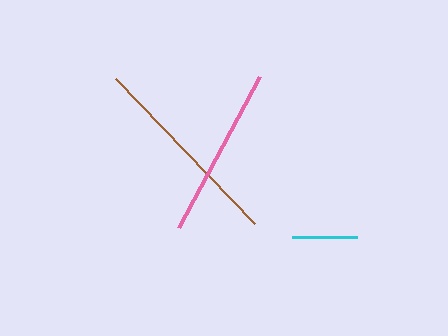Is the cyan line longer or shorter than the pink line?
The pink line is longer than the cyan line.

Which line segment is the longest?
The brown line is the longest at approximately 201 pixels.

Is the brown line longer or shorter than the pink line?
The brown line is longer than the pink line.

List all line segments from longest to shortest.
From longest to shortest: brown, pink, cyan.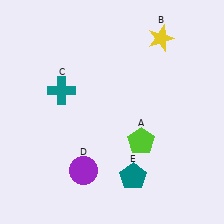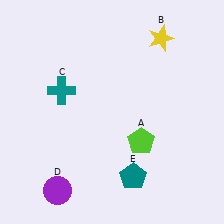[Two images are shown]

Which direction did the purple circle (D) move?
The purple circle (D) moved left.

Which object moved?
The purple circle (D) moved left.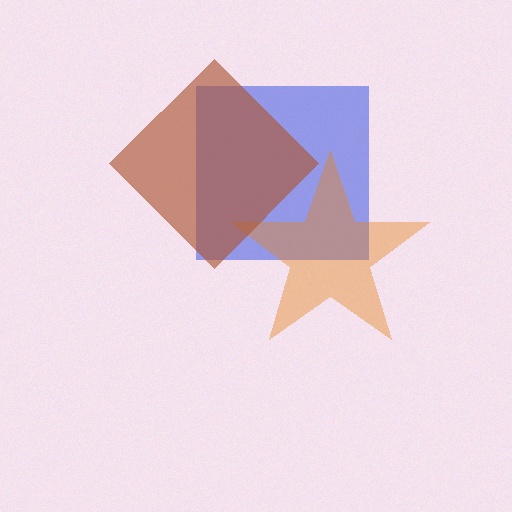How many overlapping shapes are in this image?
There are 3 overlapping shapes in the image.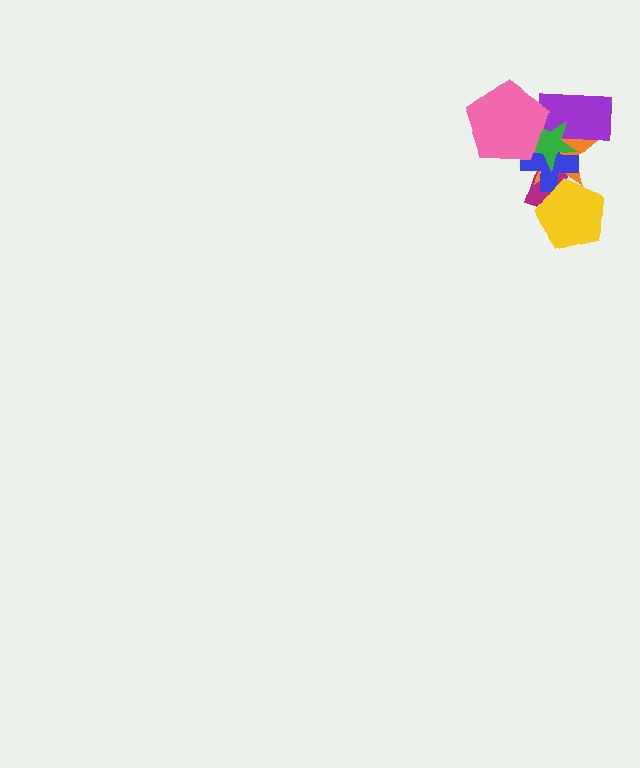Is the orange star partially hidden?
Yes, it is partially covered by another shape.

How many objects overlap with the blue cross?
6 objects overlap with the blue cross.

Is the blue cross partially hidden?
Yes, it is partially covered by another shape.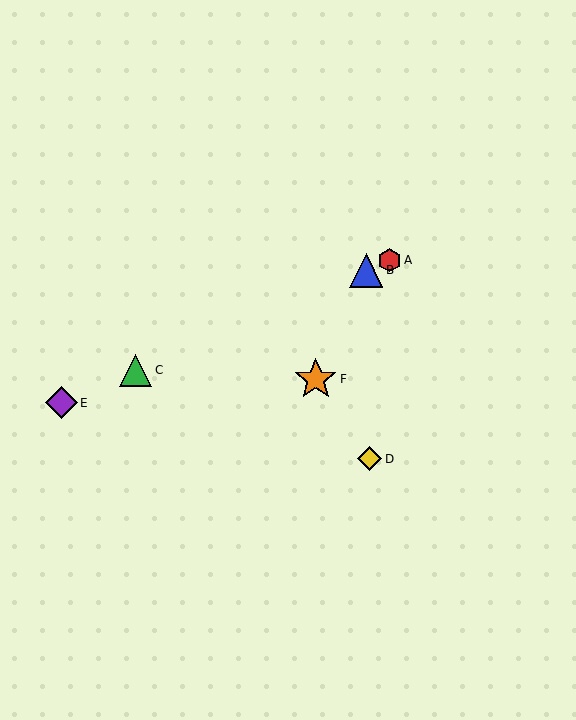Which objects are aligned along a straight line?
Objects A, B, C, E are aligned along a straight line.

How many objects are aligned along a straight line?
4 objects (A, B, C, E) are aligned along a straight line.